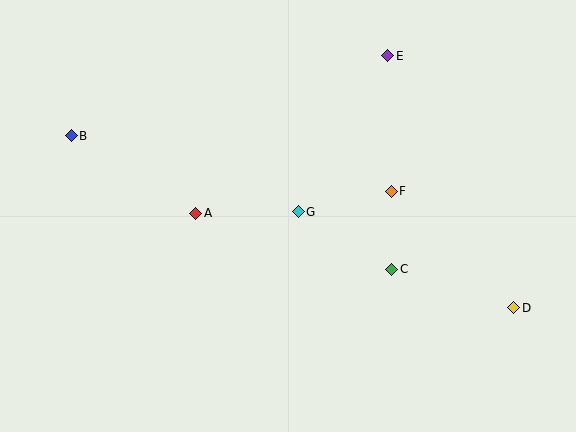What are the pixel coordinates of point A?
Point A is at (196, 213).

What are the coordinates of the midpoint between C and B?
The midpoint between C and B is at (231, 203).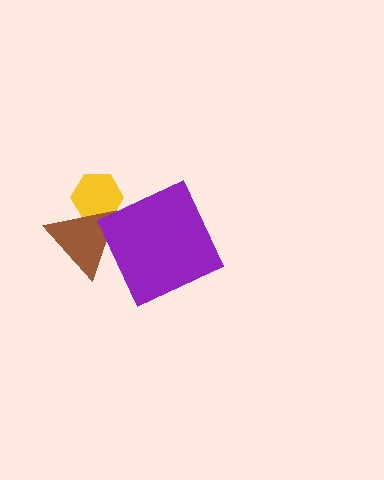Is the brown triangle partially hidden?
Yes, it is partially covered by another shape.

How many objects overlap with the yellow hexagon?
1 object overlaps with the yellow hexagon.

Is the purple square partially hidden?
No, no other shape covers it.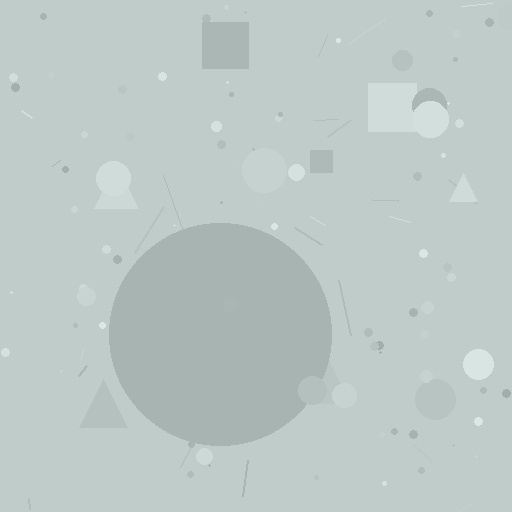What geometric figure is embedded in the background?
A circle is embedded in the background.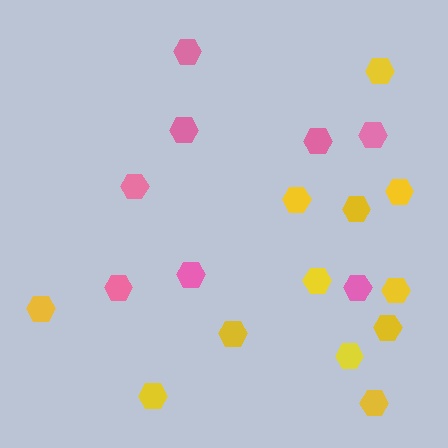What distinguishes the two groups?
There are 2 groups: one group of pink hexagons (8) and one group of yellow hexagons (12).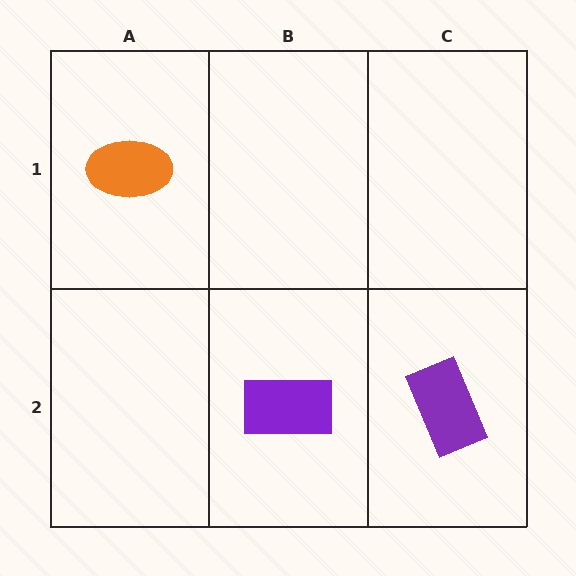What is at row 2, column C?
A purple rectangle.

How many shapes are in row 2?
2 shapes.